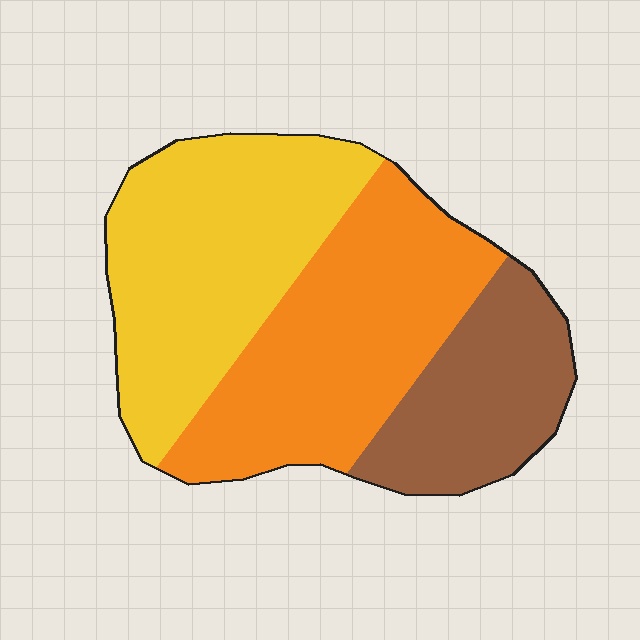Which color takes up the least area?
Brown, at roughly 25%.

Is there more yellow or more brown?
Yellow.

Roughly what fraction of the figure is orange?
Orange covers about 40% of the figure.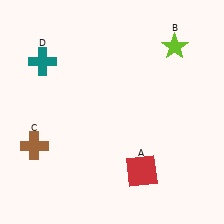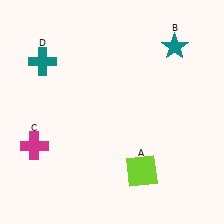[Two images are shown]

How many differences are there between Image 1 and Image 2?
There are 3 differences between the two images.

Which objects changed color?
A changed from red to lime. B changed from lime to teal. C changed from brown to magenta.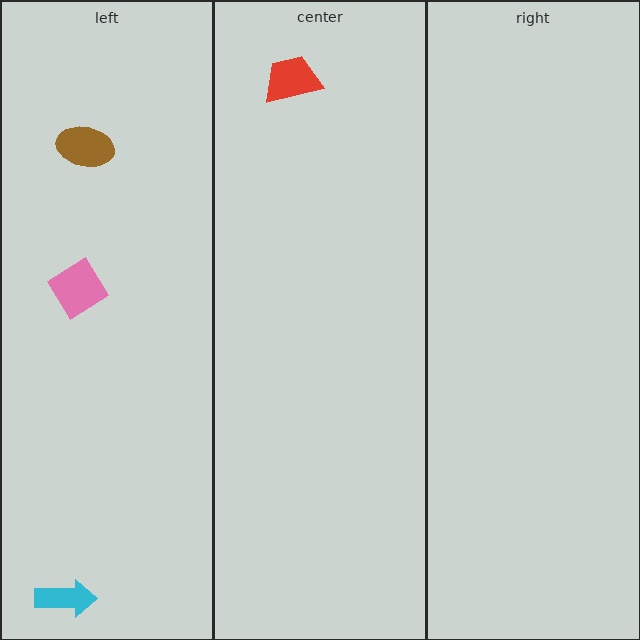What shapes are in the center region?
The red trapezoid.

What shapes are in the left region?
The pink diamond, the brown ellipse, the cyan arrow.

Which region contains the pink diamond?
The left region.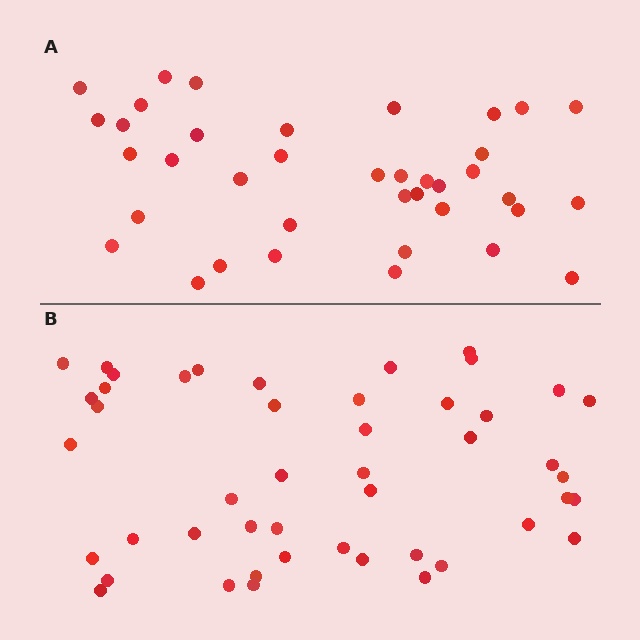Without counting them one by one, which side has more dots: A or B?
Region B (the bottom region) has more dots.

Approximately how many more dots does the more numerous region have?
Region B has roughly 8 or so more dots than region A.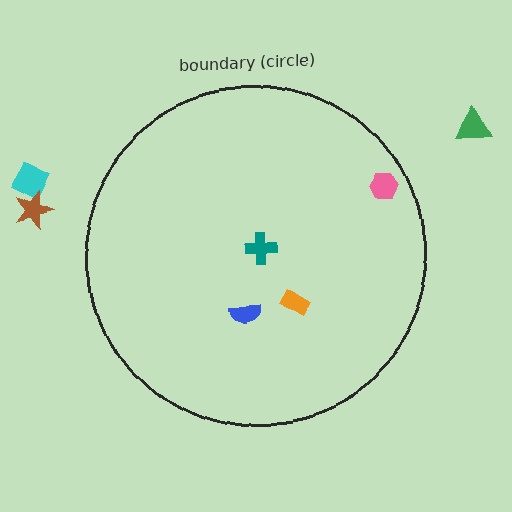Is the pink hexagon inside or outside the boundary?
Inside.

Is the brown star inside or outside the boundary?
Outside.